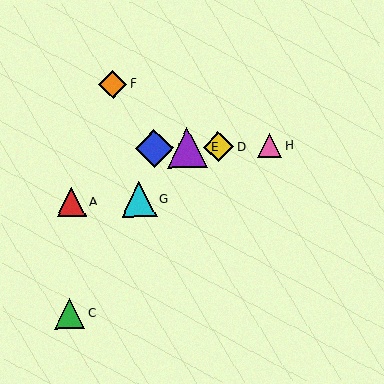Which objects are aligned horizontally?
Objects B, D, E, H are aligned horizontally.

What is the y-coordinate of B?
Object B is at y≈149.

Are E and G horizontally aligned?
No, E is at y≈148 and G is at y≈199.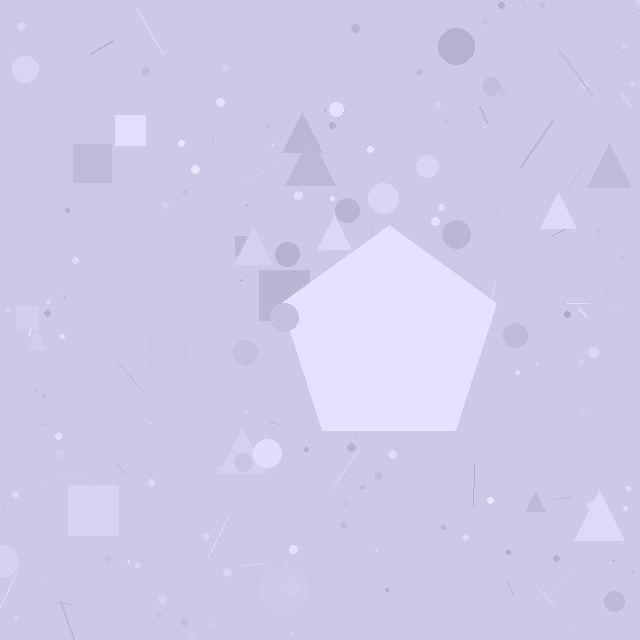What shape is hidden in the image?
A pentagon is hidden in the image.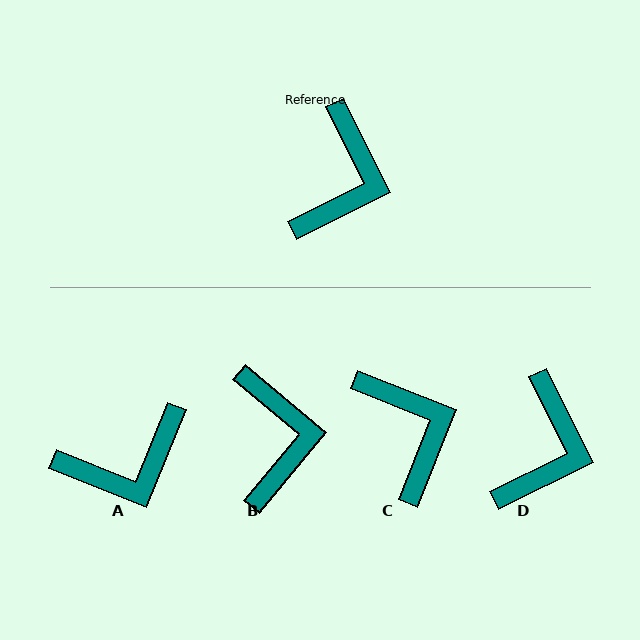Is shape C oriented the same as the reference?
No, it is off by about 42 degrees.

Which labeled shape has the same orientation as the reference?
D.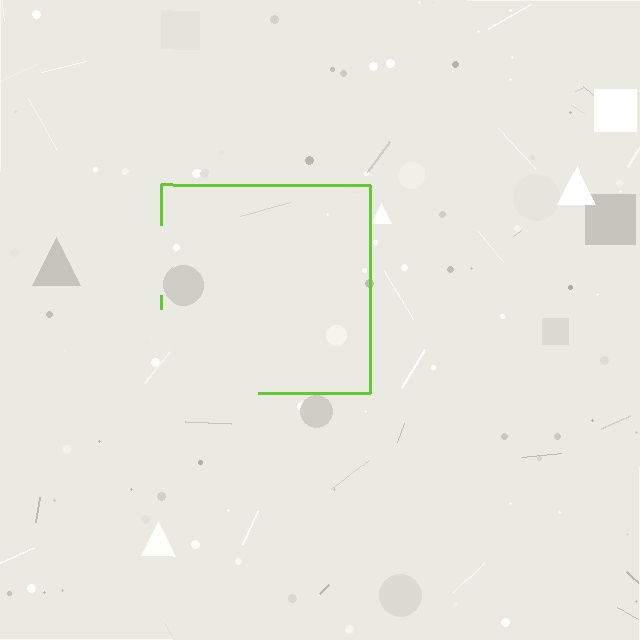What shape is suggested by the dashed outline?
The dashed outline suggests a square.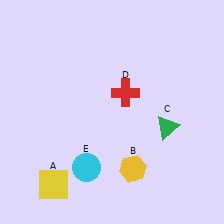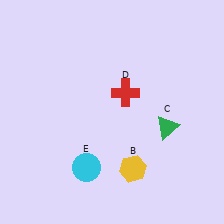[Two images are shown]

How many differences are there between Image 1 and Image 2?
There is 1 difference between the two images.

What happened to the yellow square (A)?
The yellow square (A) was removed in Image 2. It was in the bottom-left area of Image 1.